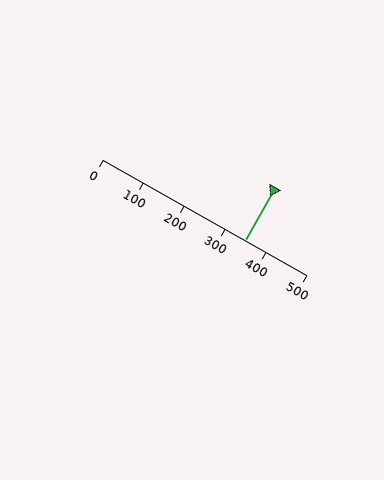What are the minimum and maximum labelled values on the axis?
The axis runs from 0 to 500.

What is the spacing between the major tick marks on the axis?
The major ticks are spaced 100 apart.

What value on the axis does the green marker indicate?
The marker indicates approximately 350.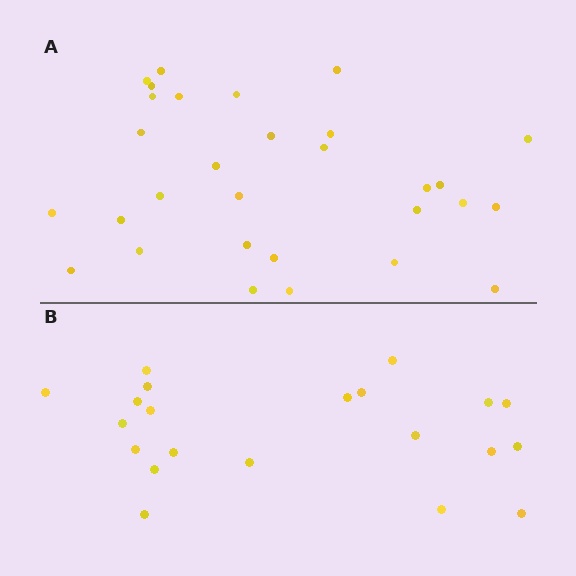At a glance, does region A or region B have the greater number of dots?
Region A (the top region) has more dots.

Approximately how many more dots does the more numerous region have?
Region A has roughly 8 or so more dots than region B.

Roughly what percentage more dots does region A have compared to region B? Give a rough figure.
About 45% more.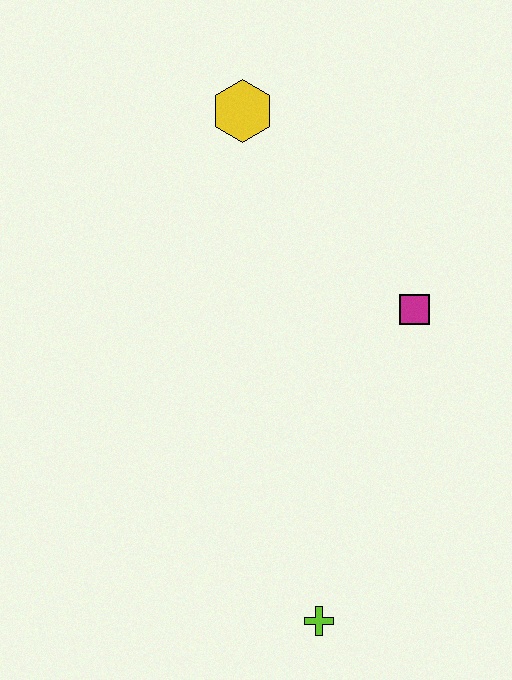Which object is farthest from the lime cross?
The yellow hexagon is farthest from the lime cross.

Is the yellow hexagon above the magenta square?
Yes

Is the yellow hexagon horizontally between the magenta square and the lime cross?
No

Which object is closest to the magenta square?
The yellow hexagon is closest to the magenta square.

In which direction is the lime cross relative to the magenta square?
The lime cross is below the magenta square.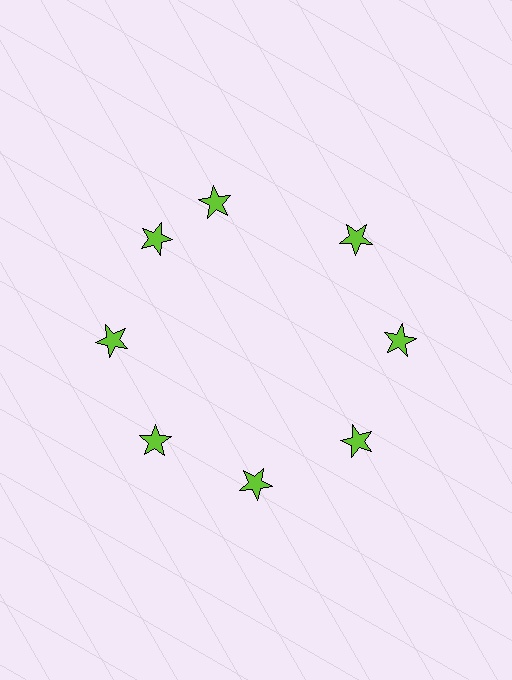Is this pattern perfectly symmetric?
No. The 8 lime stars are arranged in a ring, but one element near the 12 o'clock position is rotated out of alignment along the ring, breaking the 8-fold rotational symmetry.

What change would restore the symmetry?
The symmetry would be restored by rotating it back into even spacing with its neighbors so that all 8 stars sit at equal angles and equal distance from the center.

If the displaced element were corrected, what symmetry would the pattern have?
It would have 8-fold rotational symmetry — the pattern would map onto itself every 45 degrees.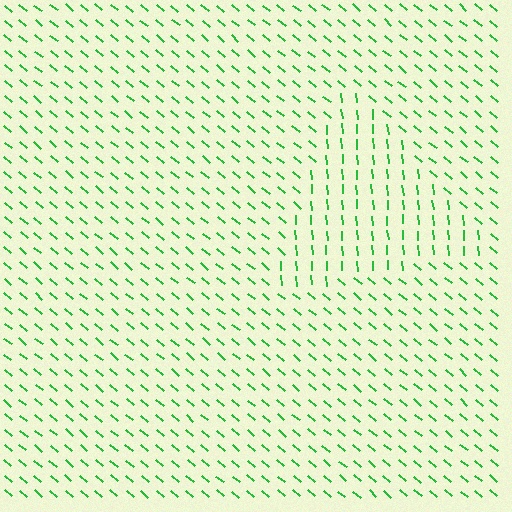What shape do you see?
I see a triangle.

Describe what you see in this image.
The image is filled with small green line segments. A triangle region in the image has lines oriented differently from the surrounding lines, creating a visible texture boundary.